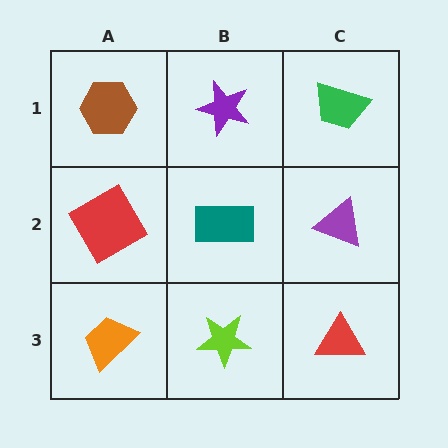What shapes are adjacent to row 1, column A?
A red square (row 2, column A), a purple star (row 1, column B).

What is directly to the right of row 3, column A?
A lime star.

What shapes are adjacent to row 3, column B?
A teal rectangle (row 2, column B), an orange trapezoid (row 3, column A), a red triangle (row 3, column C).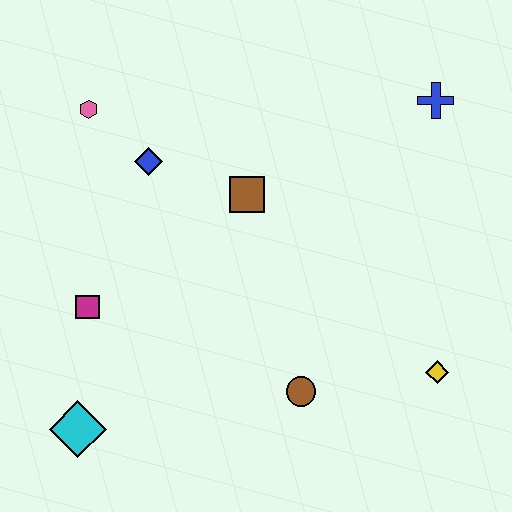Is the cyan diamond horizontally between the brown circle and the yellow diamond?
No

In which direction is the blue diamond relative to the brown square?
The blue diamond is to the left of the brown square.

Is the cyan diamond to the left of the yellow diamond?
Yes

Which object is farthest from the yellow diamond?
The pink hexagon is farthest from the yellow diamond.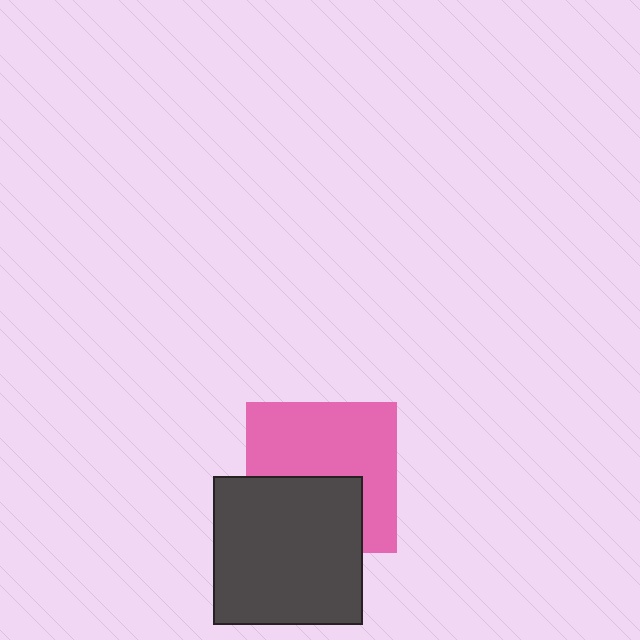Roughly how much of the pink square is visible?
About half of it is visible (roughly 60%).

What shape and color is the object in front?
The object in front is a dark gray square.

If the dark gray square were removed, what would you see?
You would see the complete pink square.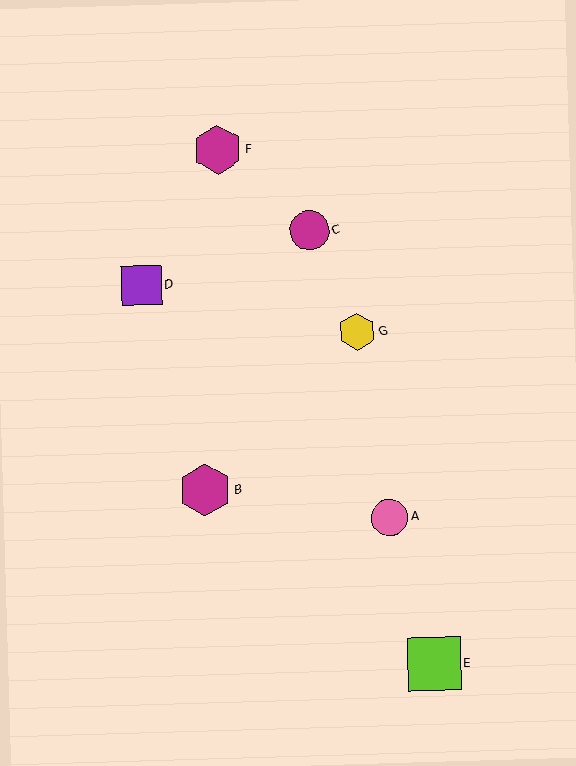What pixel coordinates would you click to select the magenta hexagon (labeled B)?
Click at (205, 490) to select the magenta hexagon B.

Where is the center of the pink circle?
The center of the pink circle is at (389, 518).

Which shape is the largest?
The lime square (labeled E) is the largest.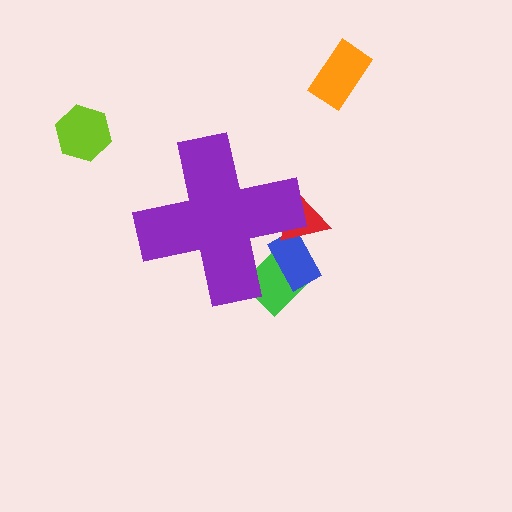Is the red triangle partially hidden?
Yes, the red triangle is partially hidden behind the purple cross.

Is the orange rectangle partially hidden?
No, the orange rectangle is fully visible.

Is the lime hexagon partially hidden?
No, the lime hexagon is fully visible.